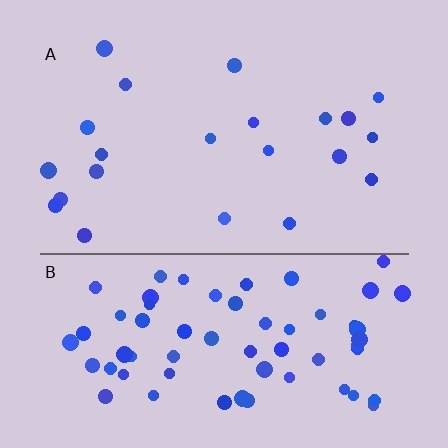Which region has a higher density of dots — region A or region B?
B (the bottom).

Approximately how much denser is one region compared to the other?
Approximately 3.1× — region B over region A.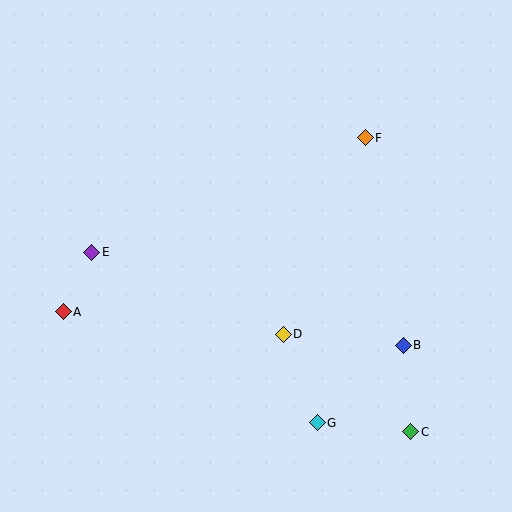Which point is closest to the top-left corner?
Point E is closest to the top-left corner.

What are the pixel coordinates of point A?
Point A is at (63, 312).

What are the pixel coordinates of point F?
Point F is at (365, 138).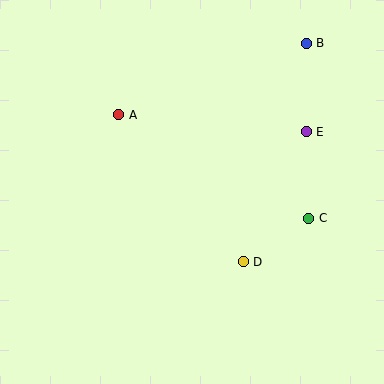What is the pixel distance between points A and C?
The distance between A and C is 216 pixels.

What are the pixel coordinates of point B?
Point B is at (306, 43).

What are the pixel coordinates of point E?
Point E is at (306, 132).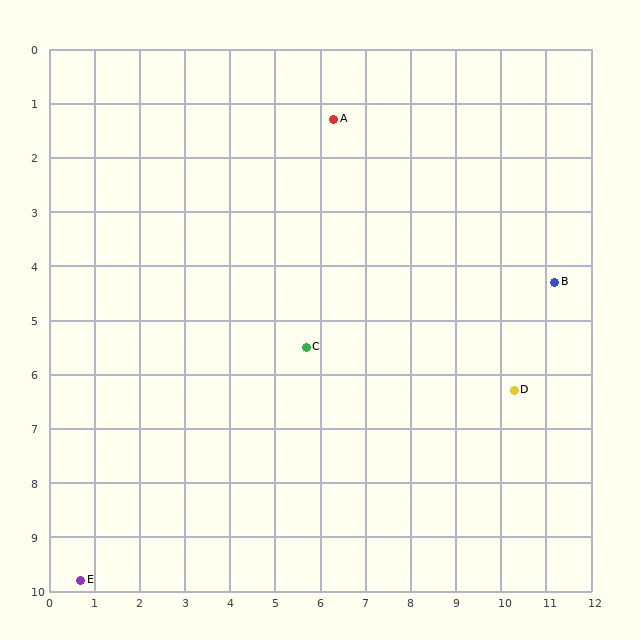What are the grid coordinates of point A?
Point A is at approximately (6.3, 1.3).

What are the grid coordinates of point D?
Point D is at approximately (10.3, 6.3).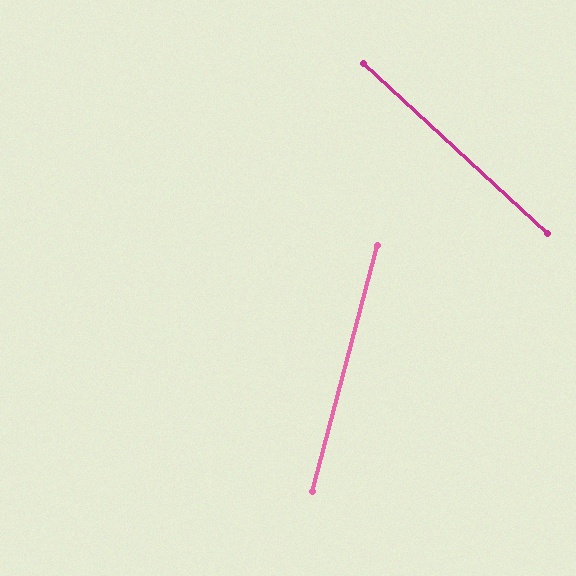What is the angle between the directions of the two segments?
Approximately 62 degrees.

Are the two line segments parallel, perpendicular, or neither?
Neither parallel nor perpendicular — they differ by about 62°.